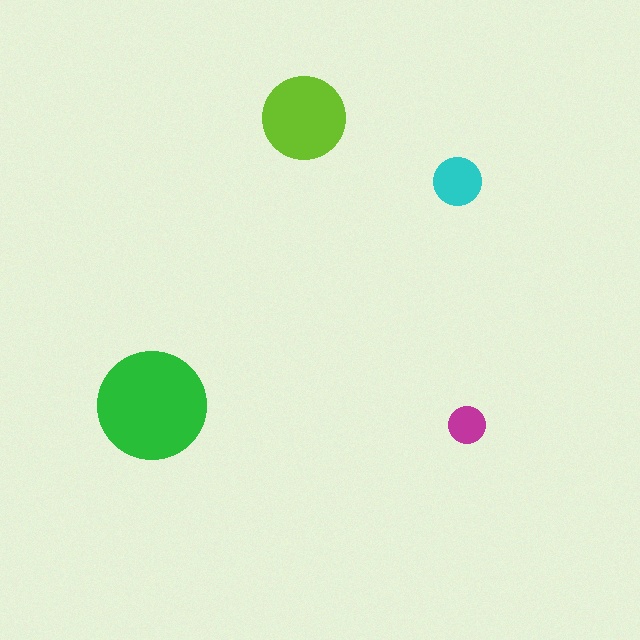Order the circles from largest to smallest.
the green one, the lime one, the cyan one, the magenta one.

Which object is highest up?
The lime circle is topmost.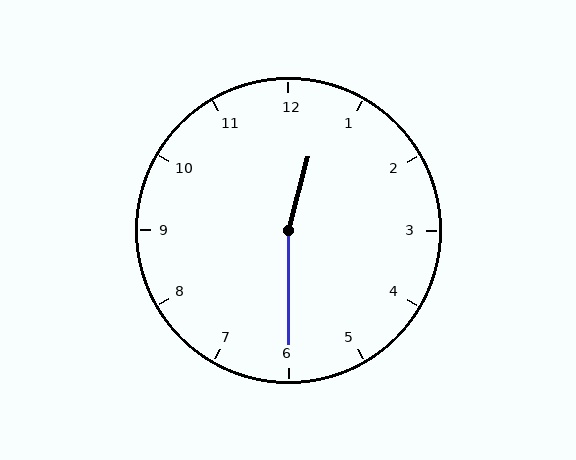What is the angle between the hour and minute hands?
Approximately 165 degrees.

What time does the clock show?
12:30.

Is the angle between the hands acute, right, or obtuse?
It is obtuse.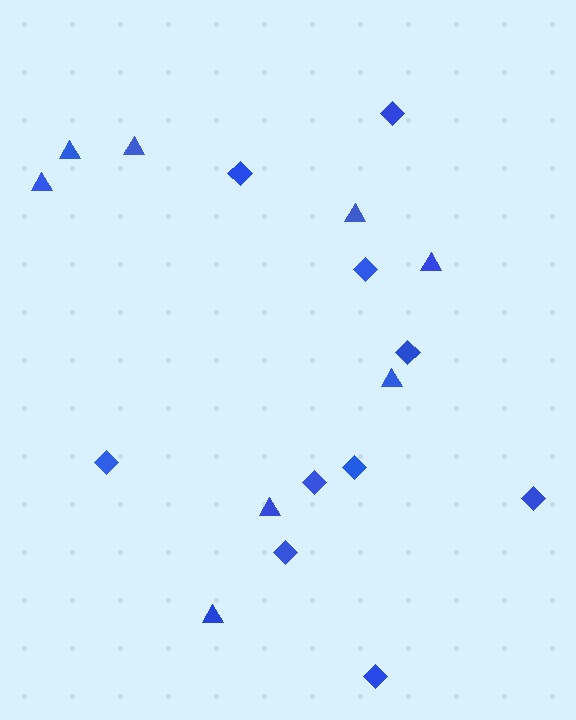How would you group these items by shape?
There are 2 groups: one group of diamonds (10) and one group of triangles (8).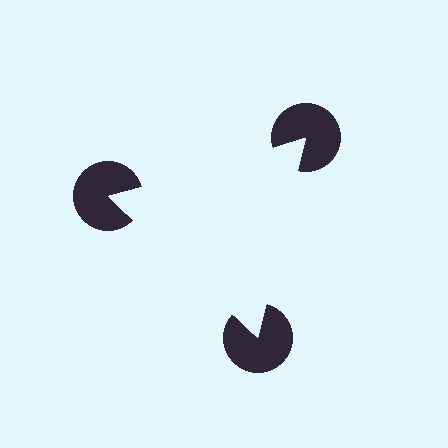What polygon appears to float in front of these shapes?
An illusory triangle — its edges are inferred from the aligned wedge cuts in the pac-man discs, not physically drawn.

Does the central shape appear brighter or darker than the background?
It typically appears slightly brighter than the background, even though no actual brightness change is drawn.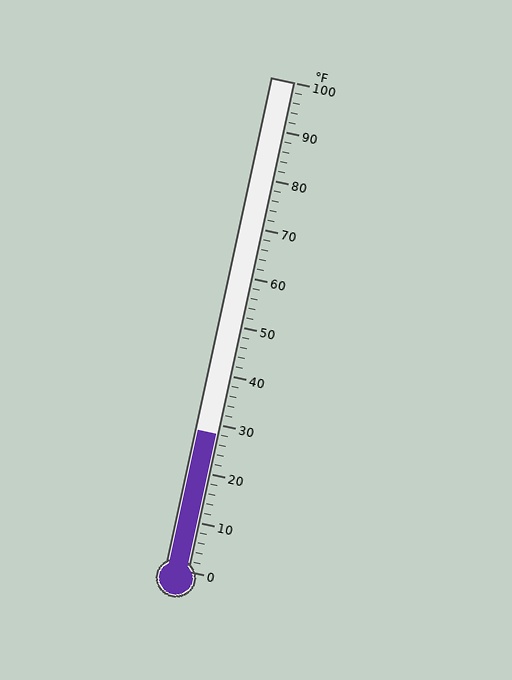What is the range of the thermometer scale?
The thermometer scale ranges from 0°F to 100°F.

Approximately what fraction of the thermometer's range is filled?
The thermometer is filled to approximately 30% of its range.